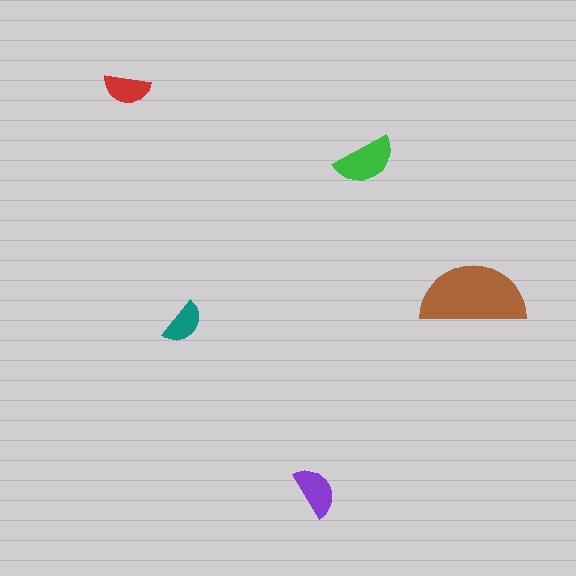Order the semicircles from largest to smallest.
the brown one, the green one, the purple one, the red one, the teal one.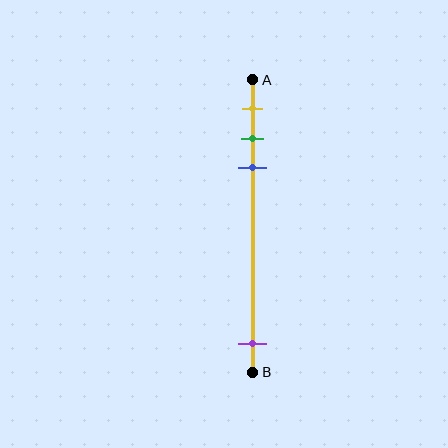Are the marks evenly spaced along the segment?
No, the marks are not evenly spaced.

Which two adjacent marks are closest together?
The green and blue marks are the closest adjacent pair.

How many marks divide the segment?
There are 4 marks dividing the segment.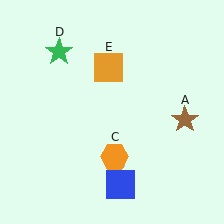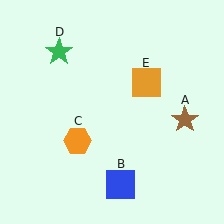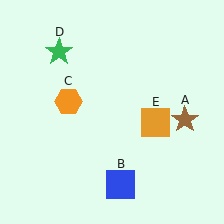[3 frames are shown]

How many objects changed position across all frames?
2 objects changed position: orange hexagon (object C), orange square (object E).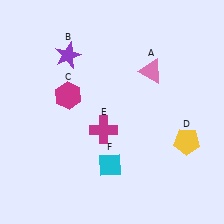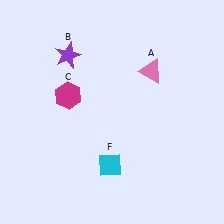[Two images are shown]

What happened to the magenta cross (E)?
The magenta cross (E) was removed in Image 2. It was in the bottom-left area of Image 1.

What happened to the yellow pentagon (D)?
The yellow pentagon (D) was removed in Image 2. It was in the bottom-right area of Image 1.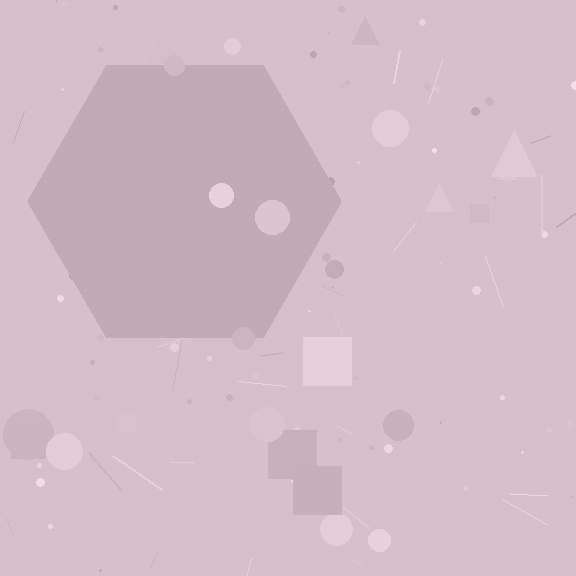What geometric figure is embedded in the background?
A hexagon is embedded in the background.